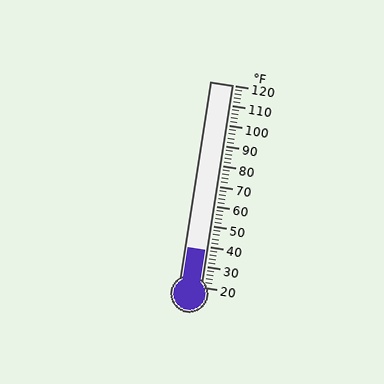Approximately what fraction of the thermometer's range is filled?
The thermometer is filled to approximately 20% of its range.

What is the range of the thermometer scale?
The thermometer scale ranges from 20°F to 120°F.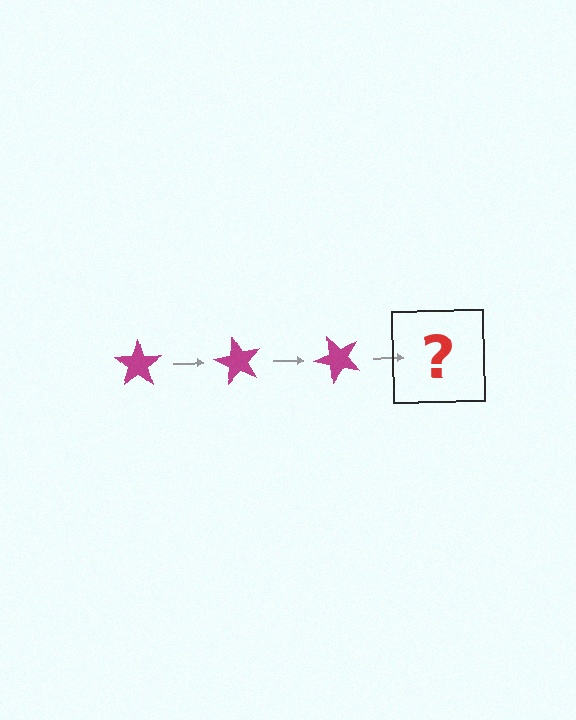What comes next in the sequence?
The next element should be a magenta star rotated 180 degrees.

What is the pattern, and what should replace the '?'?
The pattern is that the star rotates 60 degrees each step. The '?' should be a magenta star rotated 180 degrees.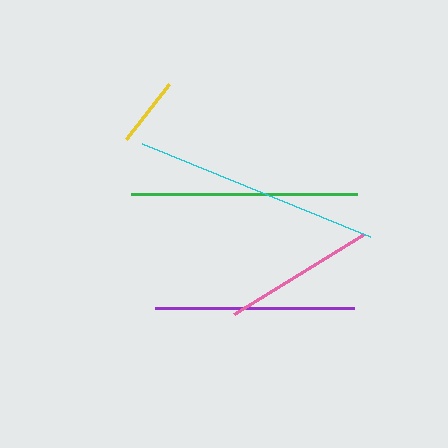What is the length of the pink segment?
The pink segment is approximately 152 pixels long.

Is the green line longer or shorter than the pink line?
The green line is longer than the pink line.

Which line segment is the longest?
The cyan line is the longest at approximately 246 pixels.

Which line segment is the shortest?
The yellow line is the shortest at approximately 71 pixels.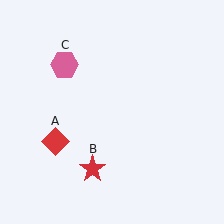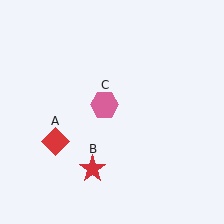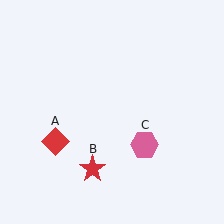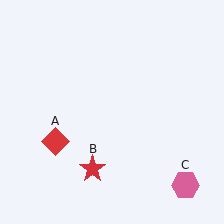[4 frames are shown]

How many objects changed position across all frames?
1 object changed position: pink hexagon (object C).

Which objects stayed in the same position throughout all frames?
Red diamond (object A) and red star (object B) remained stationary.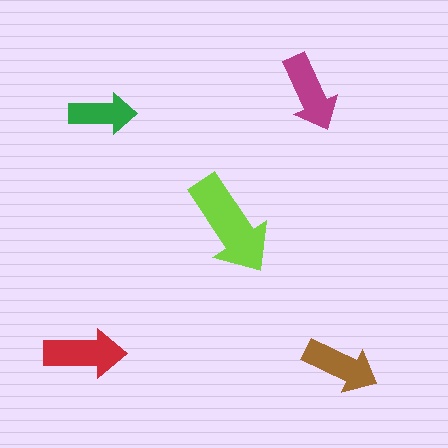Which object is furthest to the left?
The red arrow is leftmost.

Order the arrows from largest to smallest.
the lime one, the red one, the magenta one, the brown one, the green one.